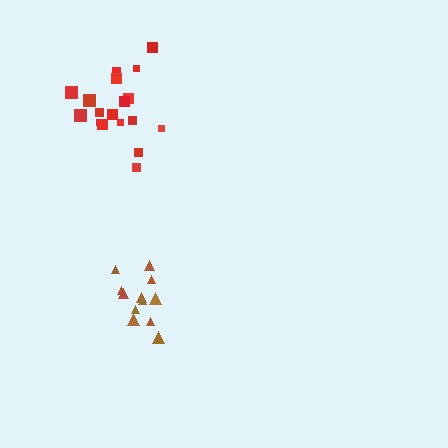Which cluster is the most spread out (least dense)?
Brown.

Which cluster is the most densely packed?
Red.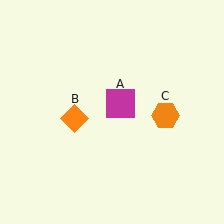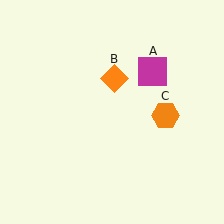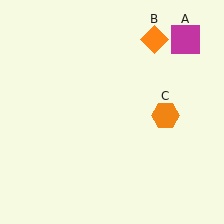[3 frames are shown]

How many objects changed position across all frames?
2 objects changed position: magenta square (object A), orange diamond (object B).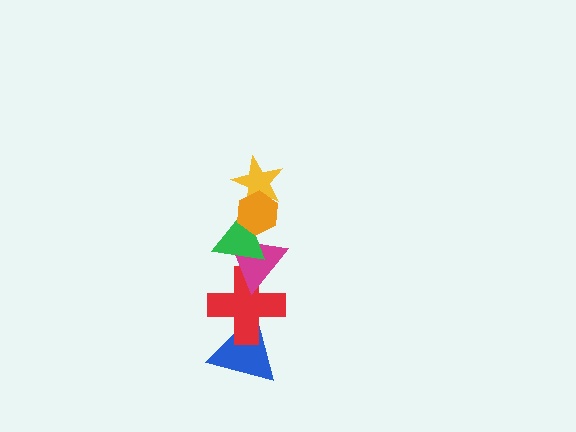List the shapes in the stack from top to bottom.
From top to bottom: the orange hexagon, the yellow star, the green triangle, the magenta triangle, the red cross, the blue triangle.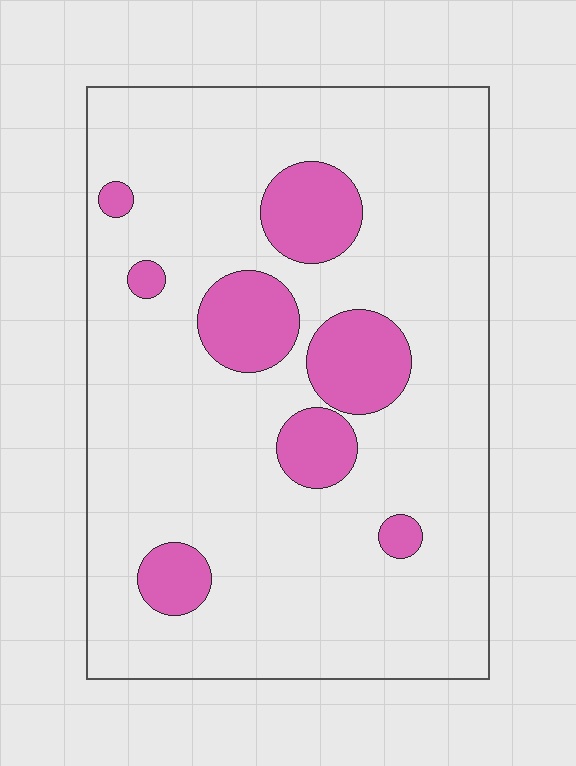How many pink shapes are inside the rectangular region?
8.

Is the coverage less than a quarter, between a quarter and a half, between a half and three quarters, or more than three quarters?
Less than a quarter.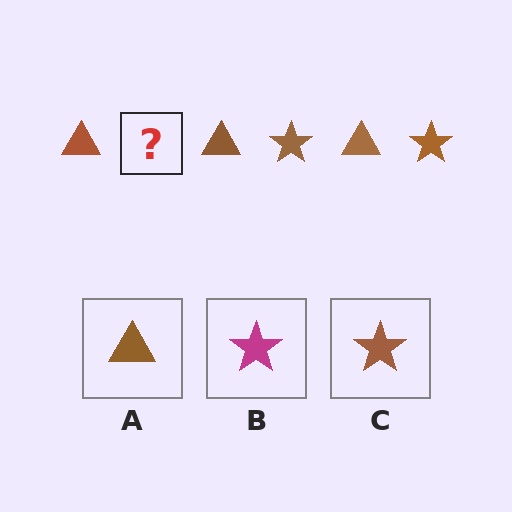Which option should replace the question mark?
Option C.